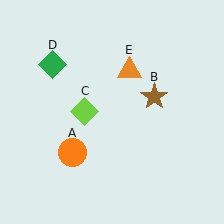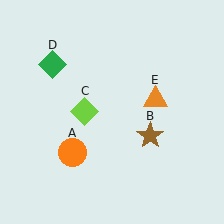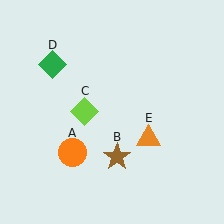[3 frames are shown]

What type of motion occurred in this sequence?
The brown star (object B), orange triangle (object E) rotated clockwise around the center of the scene.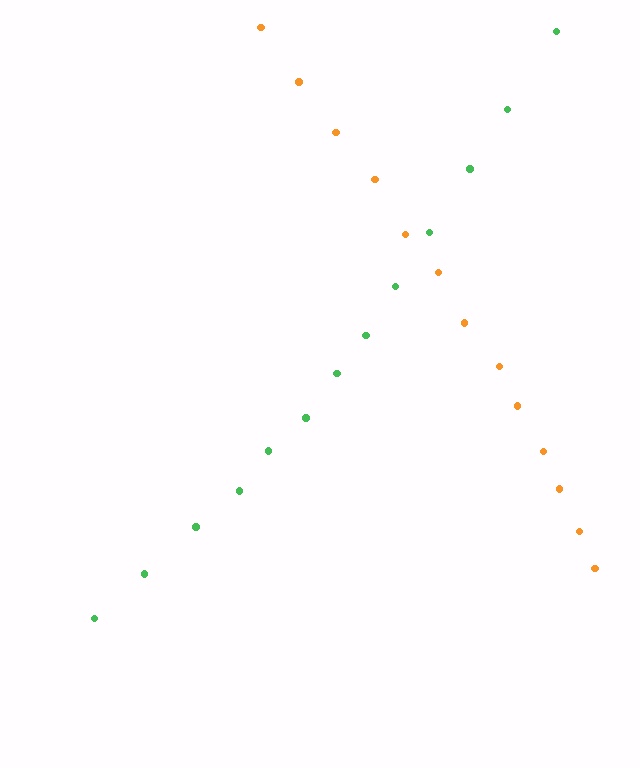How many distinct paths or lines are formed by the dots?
There are 2 distinct paths.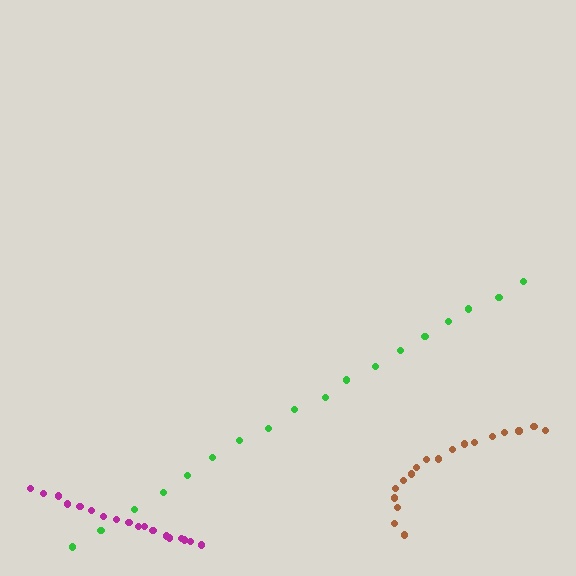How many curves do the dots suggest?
There are 3 distinct paths.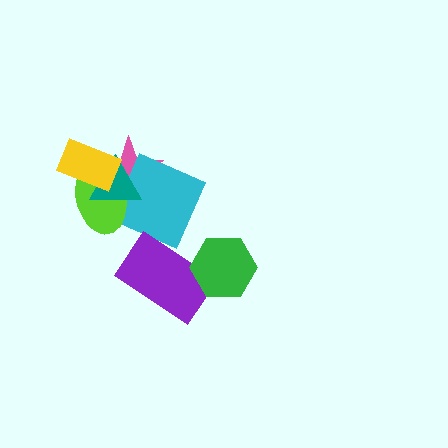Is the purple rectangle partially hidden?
Yes, it is partially covered by another shape.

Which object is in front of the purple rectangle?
The green hexagon is in front of the purple rectangle.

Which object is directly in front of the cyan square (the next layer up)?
The lime ellipse is directly in front of the cyan square.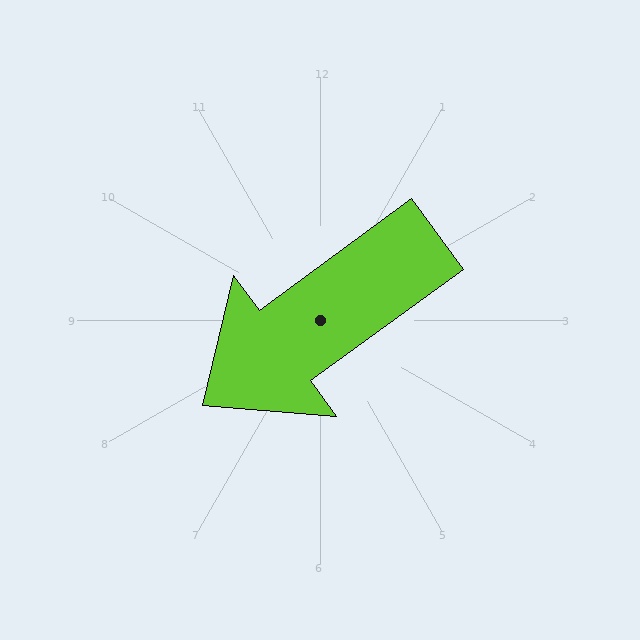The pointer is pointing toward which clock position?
Roughly 8 o'clock.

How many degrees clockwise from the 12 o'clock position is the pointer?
Approximately 234 degrees.